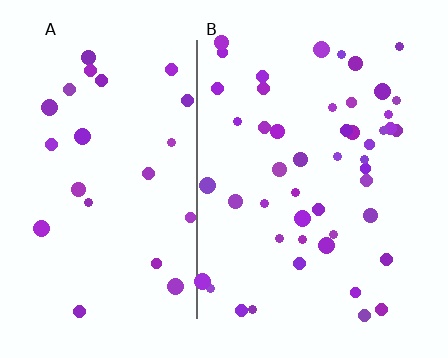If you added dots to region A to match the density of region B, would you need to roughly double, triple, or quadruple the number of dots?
Approximately double.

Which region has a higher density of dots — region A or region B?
B (the right).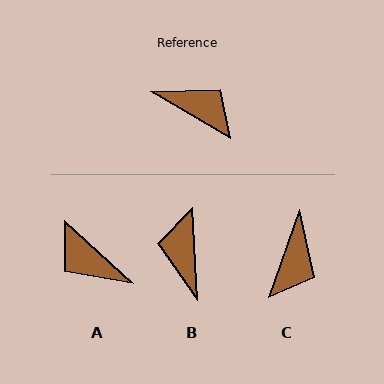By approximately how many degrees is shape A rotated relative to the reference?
Approximately 168 degrees counter-clockwise.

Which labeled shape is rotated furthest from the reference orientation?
A, about 168 degrees away.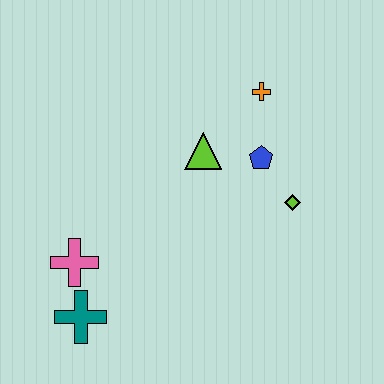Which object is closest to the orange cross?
The blue pentagon is closest to the orange cross.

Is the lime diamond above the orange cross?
No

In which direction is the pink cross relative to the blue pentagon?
The pink cross is to the left of the blue pentagon.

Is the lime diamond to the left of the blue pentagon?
No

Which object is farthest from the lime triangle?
The teal cross is farthest from the lime triangle.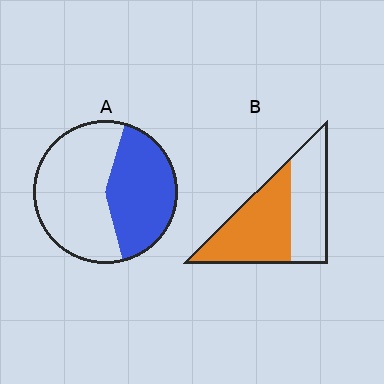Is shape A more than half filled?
No.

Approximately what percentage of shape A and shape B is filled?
A is approximately 40% and B is approximately 55%.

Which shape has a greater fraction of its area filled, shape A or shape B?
Shape B.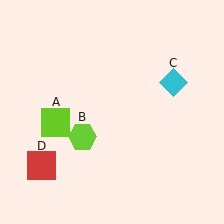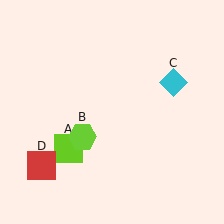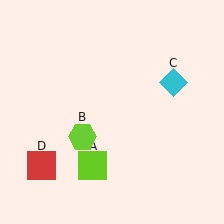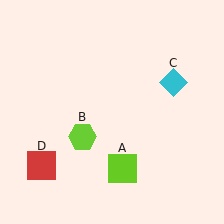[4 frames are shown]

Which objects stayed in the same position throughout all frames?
Lime hexagon (object B) and cyan diamond (object C) and red square (object D) remained stationary.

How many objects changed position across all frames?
1 object changed position: lime square (object A).